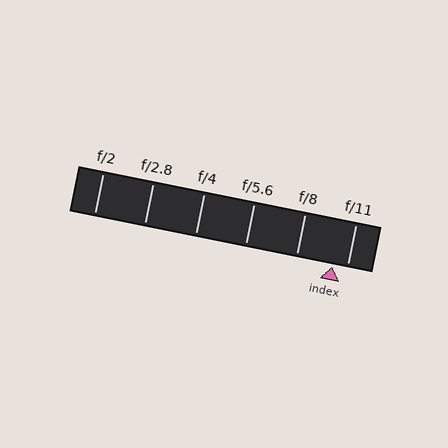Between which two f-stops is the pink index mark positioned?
The index mark is between f/8 and f/11.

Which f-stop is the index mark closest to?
The index mark is closest to f/11.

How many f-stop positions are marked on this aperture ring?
There are 6 f-stop positions marked.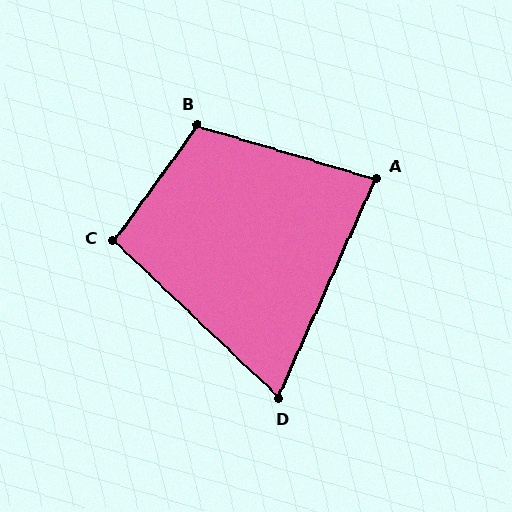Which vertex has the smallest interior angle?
D, at approximately 71 degrees.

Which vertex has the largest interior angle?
B, at approximately 109 degrees.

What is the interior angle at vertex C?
Approximately 98 degrees (obtuse).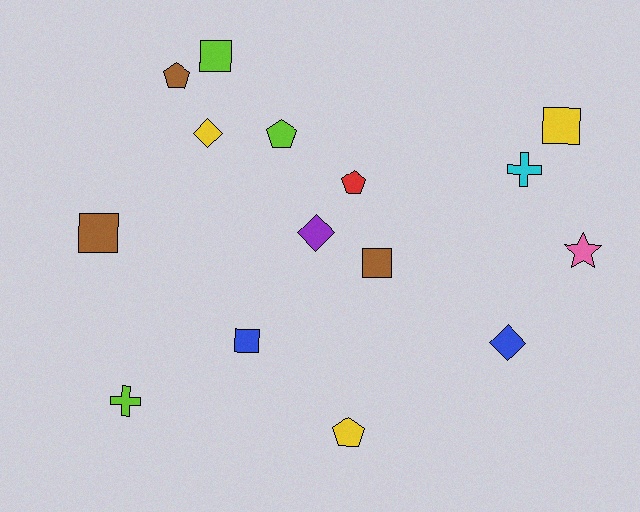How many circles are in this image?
There are no circles.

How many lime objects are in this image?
There are 3 lime objects.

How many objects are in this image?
There are 15 objects.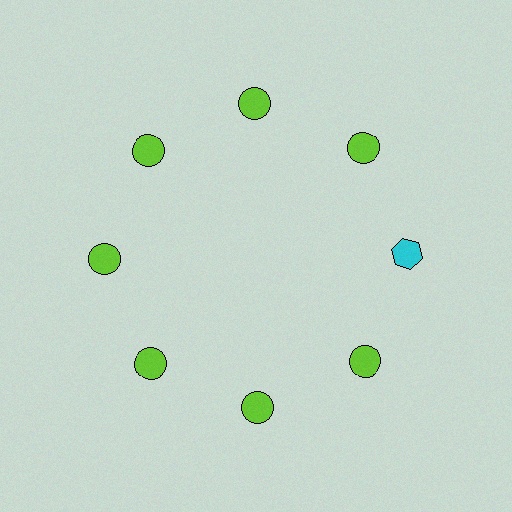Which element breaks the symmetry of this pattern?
The cyan hexagon at roughly the 3 o'clock position breaks the symmetry. All other shapes are lime circles.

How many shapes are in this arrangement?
There are 8 shapes arranged in a ring pattern.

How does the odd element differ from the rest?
It differs in both color (cyan instead of lime) and shape (hexagon instead of circle).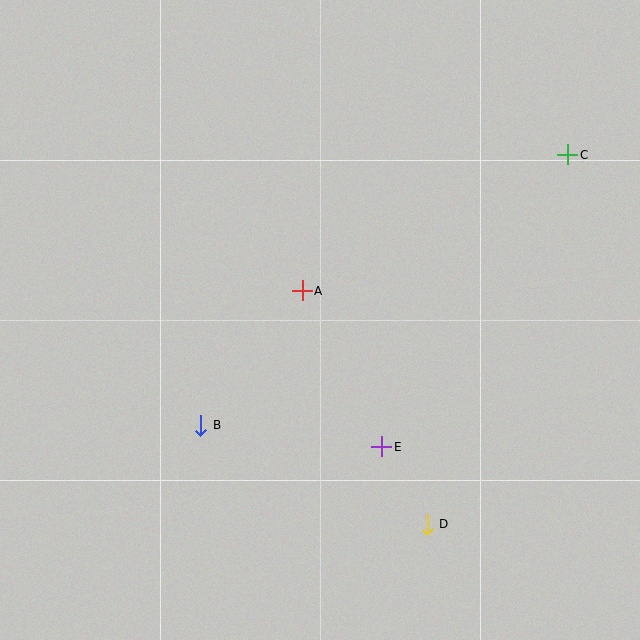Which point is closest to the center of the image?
Point A at (302, 291) is closest to the center.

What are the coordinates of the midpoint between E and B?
The midpoint between E and B is at (291, 436).